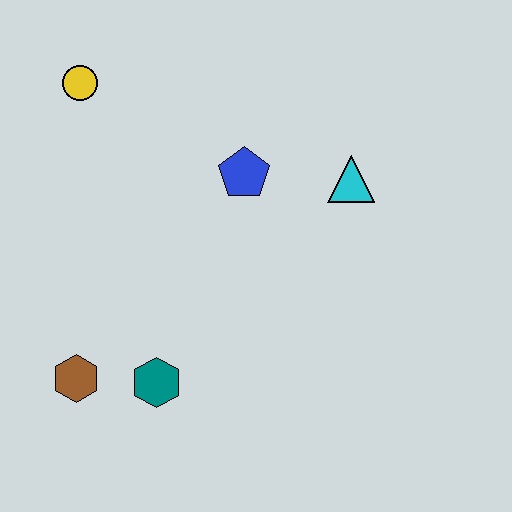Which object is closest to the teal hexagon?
The brown hexagon is closest to the teal hexagon.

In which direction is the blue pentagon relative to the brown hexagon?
The blue pentagon is above the brown hexagon.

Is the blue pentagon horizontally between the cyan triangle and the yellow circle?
Yes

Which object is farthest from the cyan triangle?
The brown hexagon is farthest from the cyan triangle.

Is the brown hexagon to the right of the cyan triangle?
No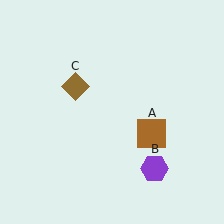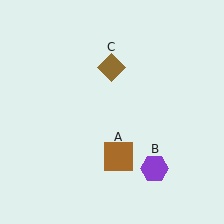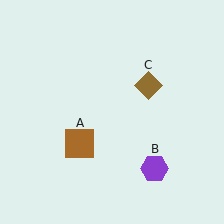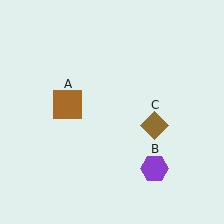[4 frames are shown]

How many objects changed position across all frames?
2 objects changed position: brown square (object A), brown diamond (object C).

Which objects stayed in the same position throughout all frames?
Purple hexagon (object B) remained stationary.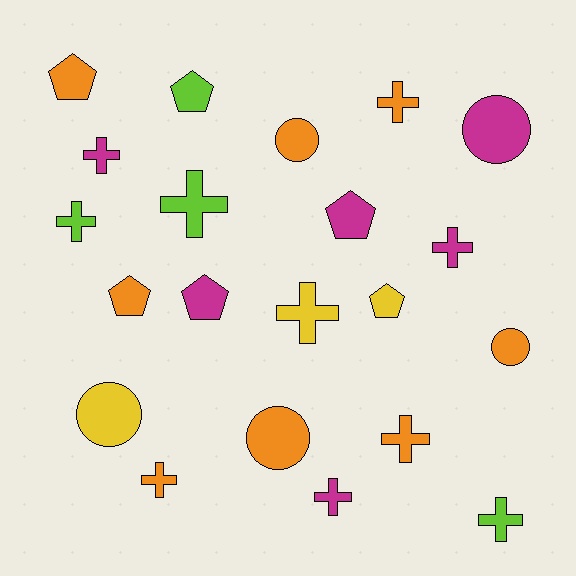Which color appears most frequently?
Orange, with 8 objects.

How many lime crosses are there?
There are 3 lime crosses.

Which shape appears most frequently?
Cross, with 10 objects.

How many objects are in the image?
There are 21 objects.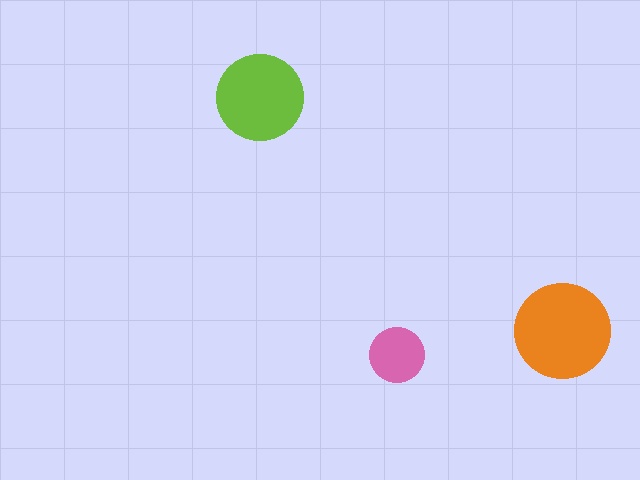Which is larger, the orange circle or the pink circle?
The orange one.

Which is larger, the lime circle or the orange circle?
The orange one.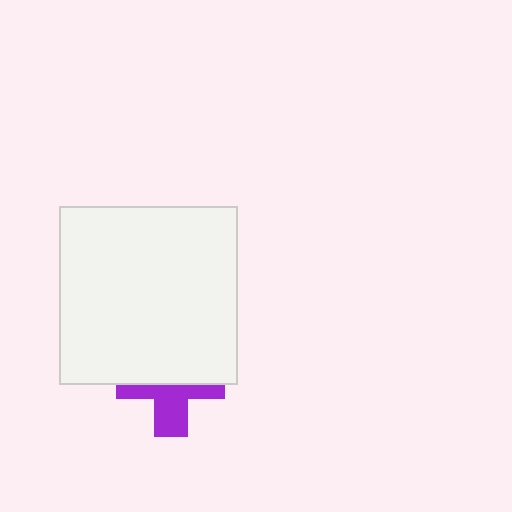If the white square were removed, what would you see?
You would see the complete purple cross.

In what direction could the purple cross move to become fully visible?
The purple cross could move down. That would shift it out from behind the white square entirely.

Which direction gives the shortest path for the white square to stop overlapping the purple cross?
Moving up gives the shortest separation.